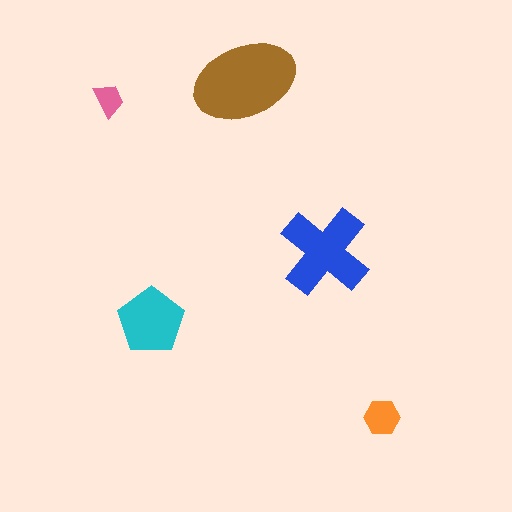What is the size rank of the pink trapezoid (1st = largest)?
5th.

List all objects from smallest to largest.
The pink trapezoid, the orange hexagon, the cyan pentagon, the blue cross, the brown ellipse.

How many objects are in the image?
There are 5 objects in the image.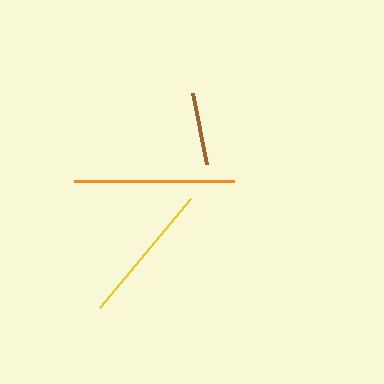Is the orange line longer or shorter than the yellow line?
The orange line is longer than the yellow line.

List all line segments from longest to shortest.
From longest to shortest: orange, yellow, brown.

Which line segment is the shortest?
The brown line is the shortest at approximately 72 pixels.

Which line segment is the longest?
The orange line is the longest at approximately 161 pixels.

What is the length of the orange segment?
The orange segment is approximately 161 pixels long.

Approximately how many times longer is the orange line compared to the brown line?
The orange line is approximately 2.2 times the length of the brown line.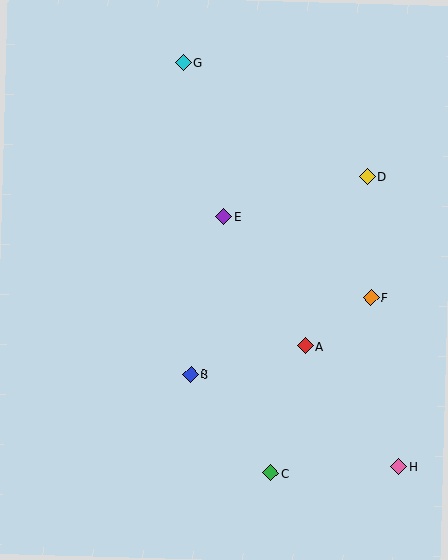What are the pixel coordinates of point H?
Point H is at (399, 467).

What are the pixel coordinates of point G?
Point G is at (183, 62).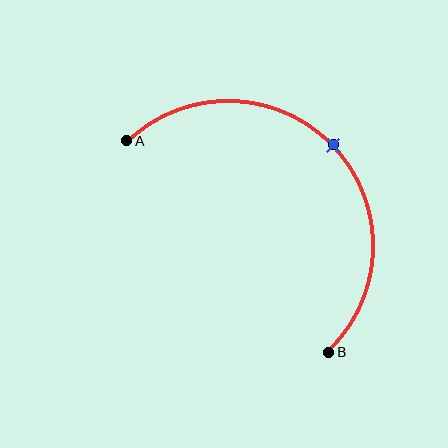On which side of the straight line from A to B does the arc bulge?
The arc bulges above and to the right of the straight line connecting A and B.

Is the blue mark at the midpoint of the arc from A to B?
Yes. The blue mark lies on the arc at equal arc-length from both A and B — it is the arc midpoint.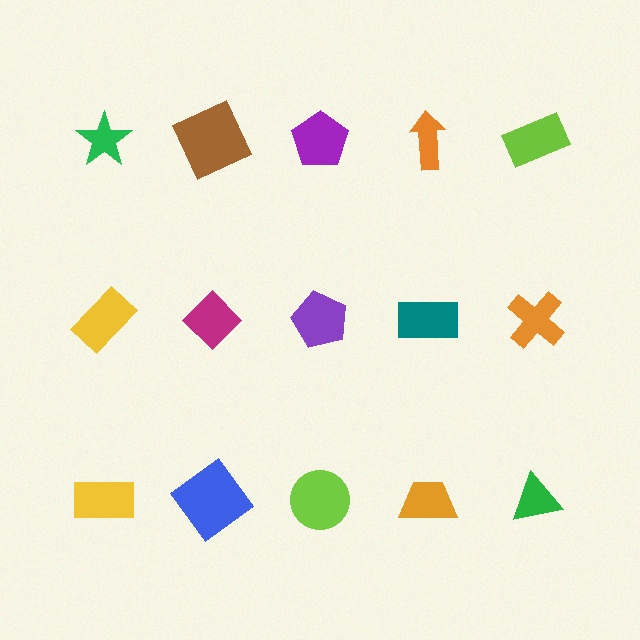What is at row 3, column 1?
A yellow rectangle.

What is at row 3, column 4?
An orange trapezoid.